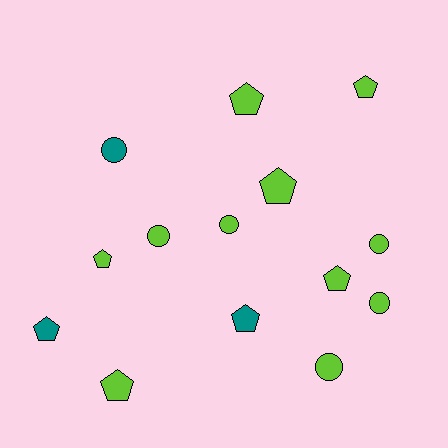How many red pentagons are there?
There are no red pentagons.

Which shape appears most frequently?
Pentagon, with 8 objects.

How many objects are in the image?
There are 14 objects.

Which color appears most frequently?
Lime, with 11 objects.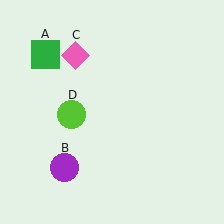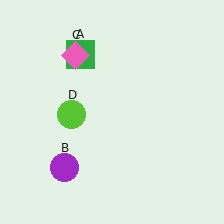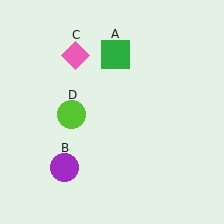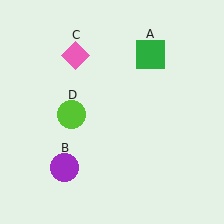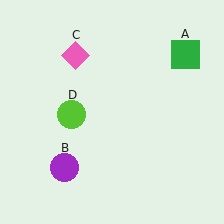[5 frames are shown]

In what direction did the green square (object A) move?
The green square (object A) moved right.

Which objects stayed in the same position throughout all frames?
Purple circle (object B) and pink diamond (object C) and lime circle (object D) remained stationary.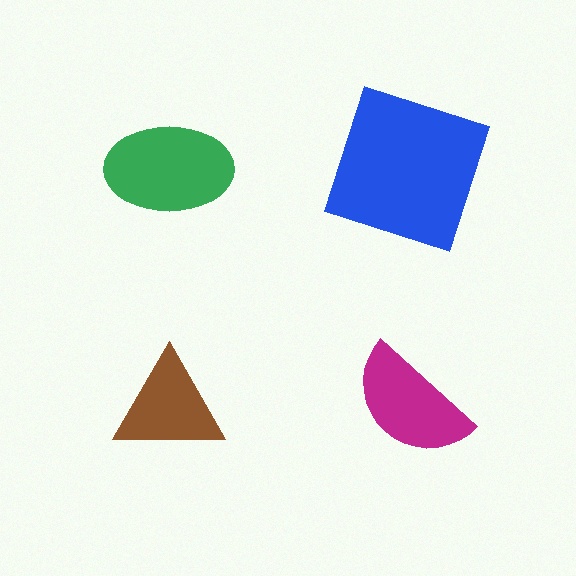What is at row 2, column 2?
A magenta semicircle.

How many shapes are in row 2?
2 shapes.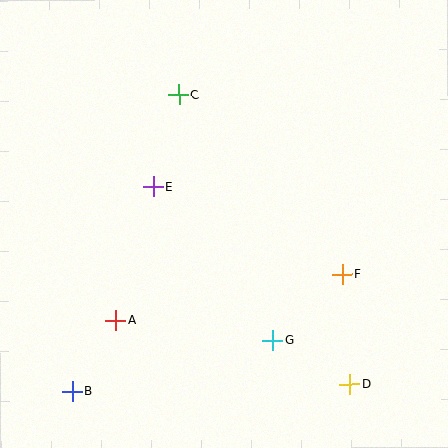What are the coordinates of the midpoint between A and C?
The midpoint between A and C is at (148, 208).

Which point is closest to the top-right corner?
Point C is closest to the top-right corner.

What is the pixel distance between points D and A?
The distance between D and A is 242 pixels.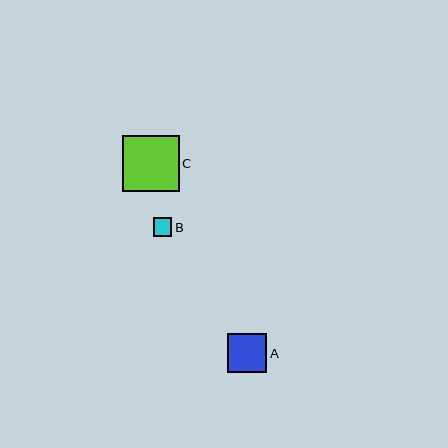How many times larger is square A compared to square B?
Square A is approximately 2.1 times the size of square B.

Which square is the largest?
Square C is the largest with a size of approximately 56 pixels.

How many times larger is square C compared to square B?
Square C is approximately 3.1 times the size of square B.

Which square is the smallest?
Square B is the smallest with a size of approximately 18 pixels.